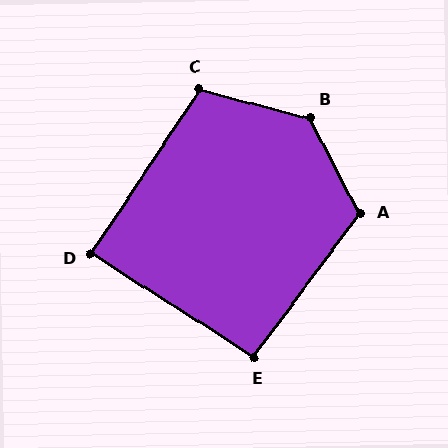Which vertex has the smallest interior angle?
D, at approximately 89 degrees.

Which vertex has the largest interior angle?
B, at approximately 132 degrees.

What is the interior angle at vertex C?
Approximately 109 degrees (obtuse).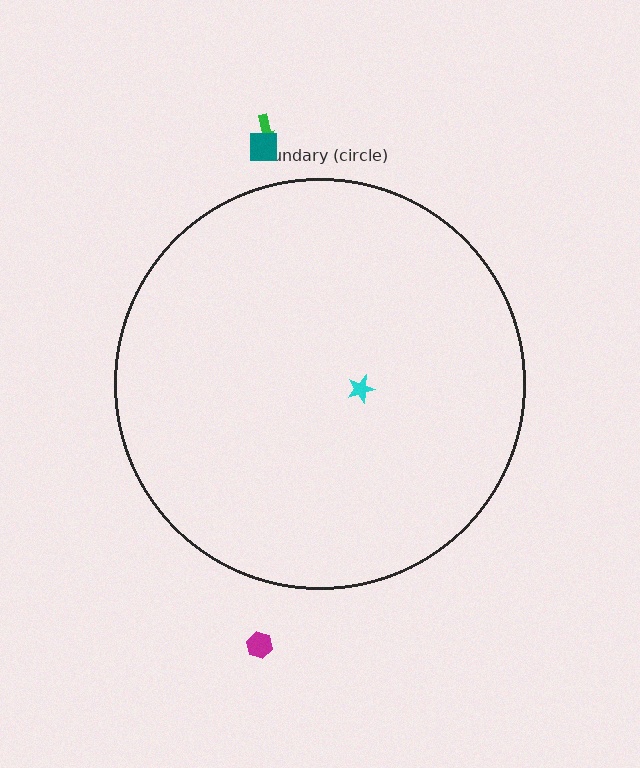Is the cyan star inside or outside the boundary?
Inside.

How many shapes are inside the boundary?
1 inside, 3 outside.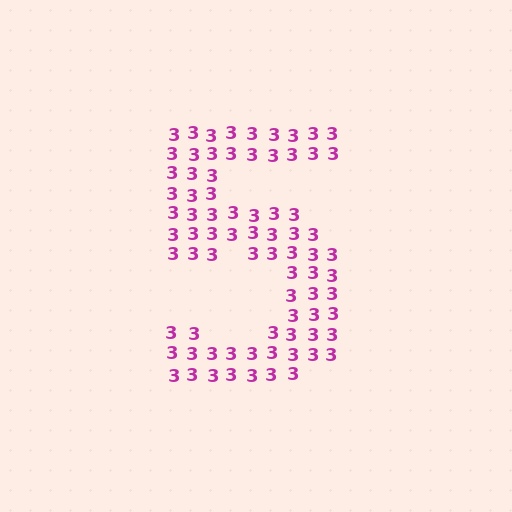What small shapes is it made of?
It is made of small digit 3's.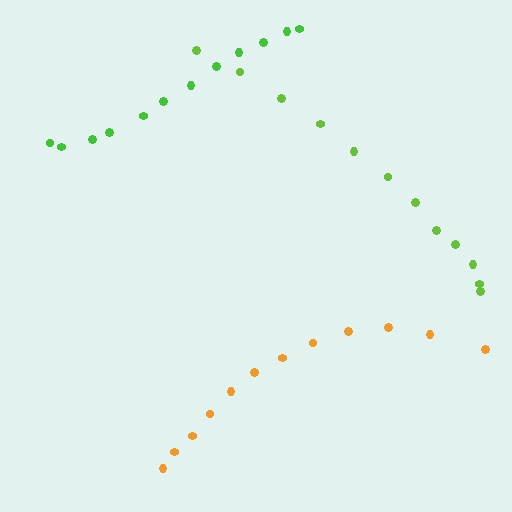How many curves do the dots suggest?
There are 3 distinct paths.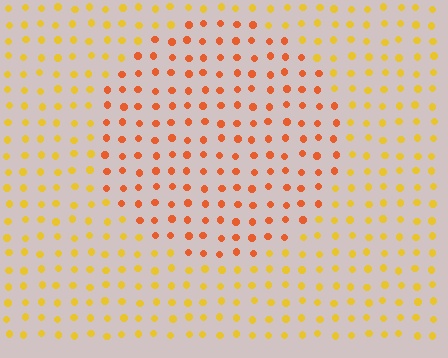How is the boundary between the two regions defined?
The boundary is defined purely by a slight shift in hue (about 33 degrees). Spacing, size, and orientation are identical on both sides.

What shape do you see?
I see a circle.